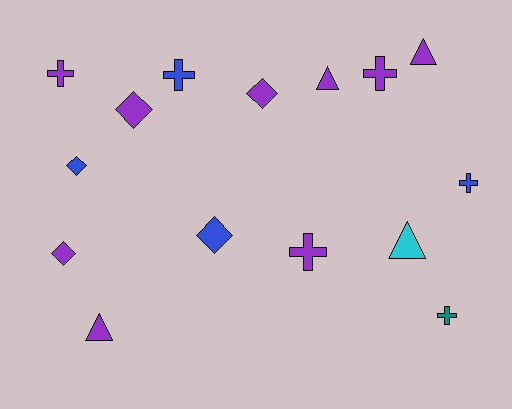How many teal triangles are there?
There are no teal triangles.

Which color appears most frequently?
Purple, with 9 objects.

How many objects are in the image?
There are 15 objects.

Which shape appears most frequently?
Cross, with 6 objects.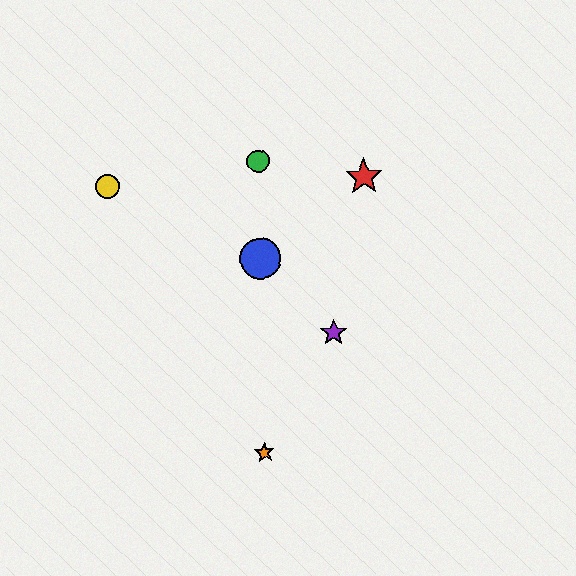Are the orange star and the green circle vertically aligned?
Yes, both are at x≈265.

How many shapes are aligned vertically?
3 shapes (the blue circle, the green circle, the orange star) are aligned vertically.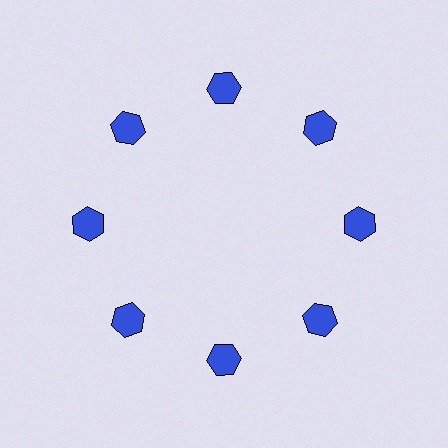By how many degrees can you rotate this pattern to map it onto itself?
The pattern maps onto itself every 45 degrees of rotation.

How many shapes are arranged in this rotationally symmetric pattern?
There are 8 shapes, arranged in 8 groups of 1.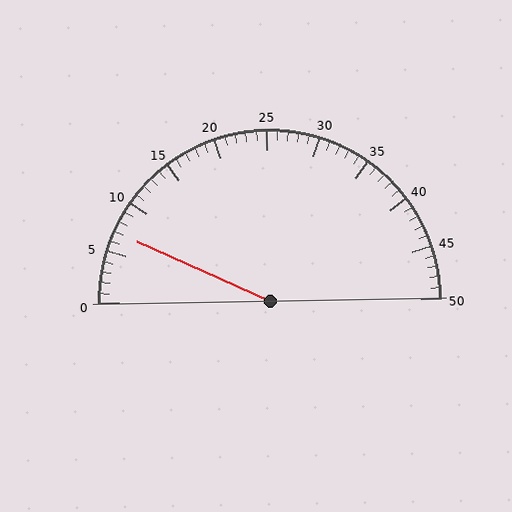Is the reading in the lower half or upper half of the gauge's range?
The reading is in the lower half of the range (0 to 50).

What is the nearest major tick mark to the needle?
The nearest major tick mark is 5.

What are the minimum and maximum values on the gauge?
The gauge ranges from 0 to 50.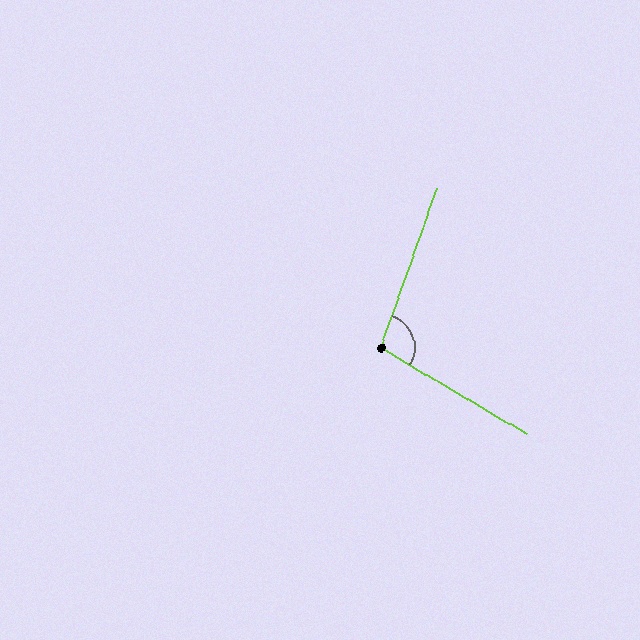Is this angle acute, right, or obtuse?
It is obtuse.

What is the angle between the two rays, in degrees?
Approximately 101 degrees.